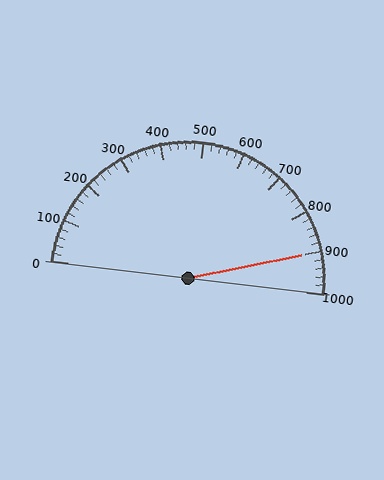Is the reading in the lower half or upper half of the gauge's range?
The reading is in the upper half of the range (0 to 1000).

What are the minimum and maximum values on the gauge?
The gauge ranges from 0 to 1000.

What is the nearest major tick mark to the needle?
The nearest major tick mark is 900.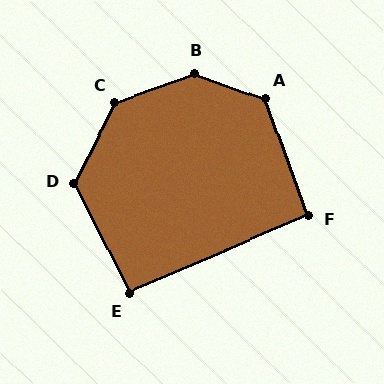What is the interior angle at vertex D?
Approximately 126 degrees (obtuse).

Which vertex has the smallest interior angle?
F, at approximately 93 degrees.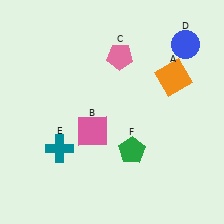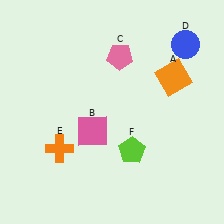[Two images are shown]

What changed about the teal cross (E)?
In Image 1, E is teal. In Image 2, it changed to orange.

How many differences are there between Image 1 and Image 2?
There are 2 differences between the two images.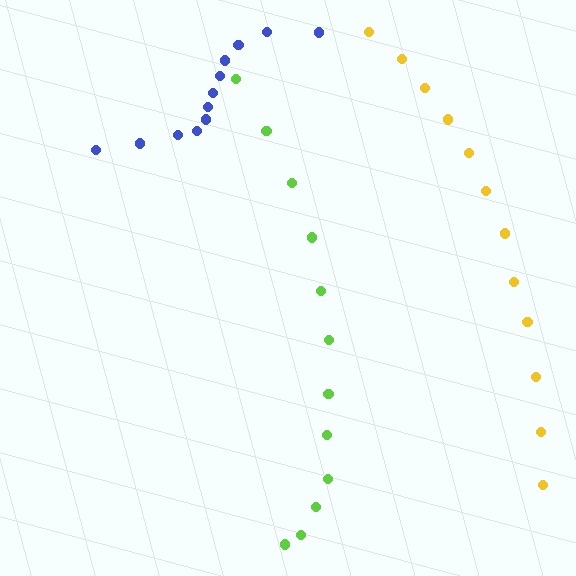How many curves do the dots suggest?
There are 3 distinct paths.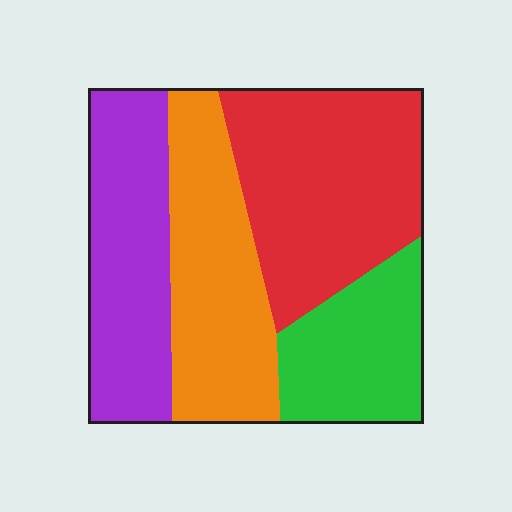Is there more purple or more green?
Purple.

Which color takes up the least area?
Green, at roughly 20%.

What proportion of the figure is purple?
Purple takes up about one quarter (1/4) of the figure.